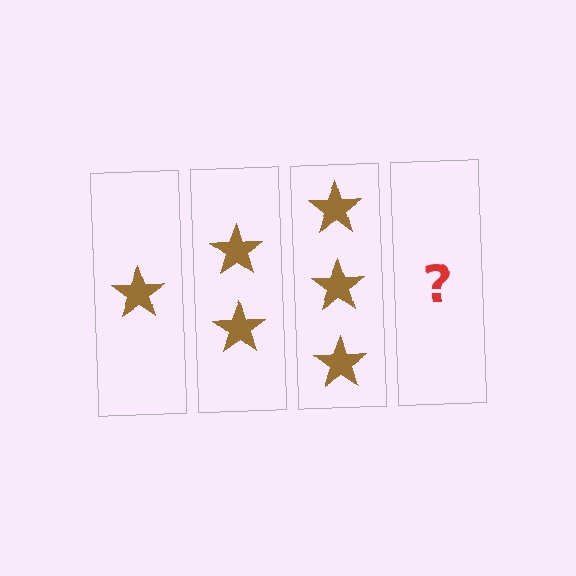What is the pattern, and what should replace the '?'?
The pattern is that each step adds one more star. The '?' should be 4 stars.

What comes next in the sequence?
The next element should be 4 stars.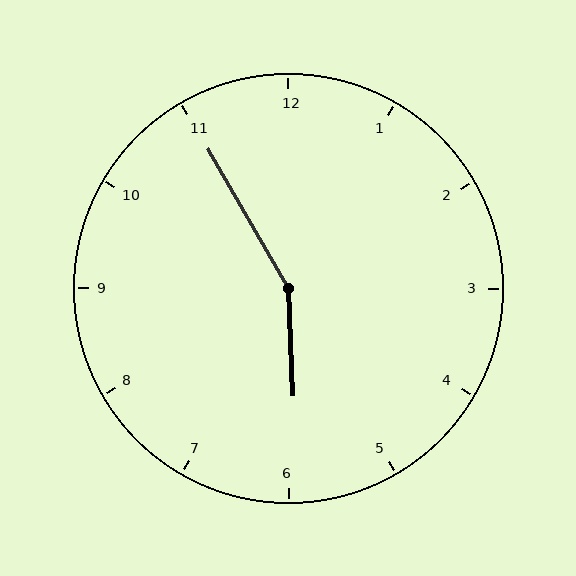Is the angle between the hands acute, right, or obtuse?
It is obtuse.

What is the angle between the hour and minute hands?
Approximately 152 degrees.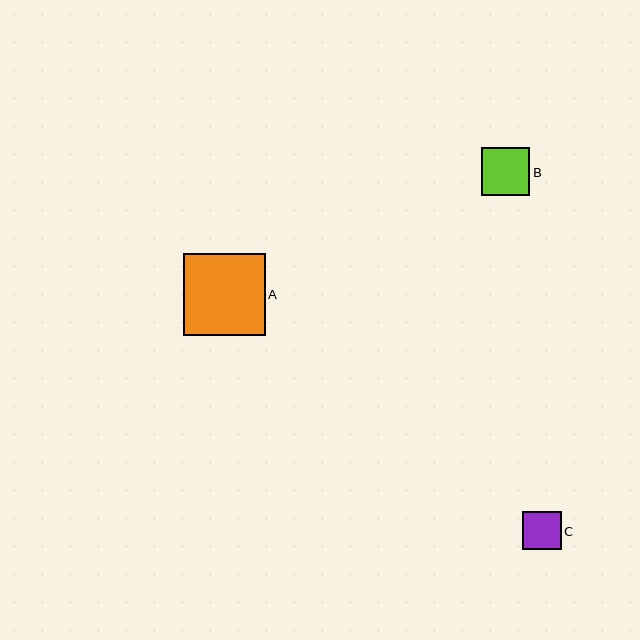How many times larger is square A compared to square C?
Square A is approximately 2.1 times the size of square C.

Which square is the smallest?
Square C is the smallest with a size of approximately 38 pixels.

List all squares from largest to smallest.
From largest to smallest: A, B, C.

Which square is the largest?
Square A is the largest with a size of approximately 82 pixels.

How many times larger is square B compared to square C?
Square B is approximately 1.3 times the size of square C.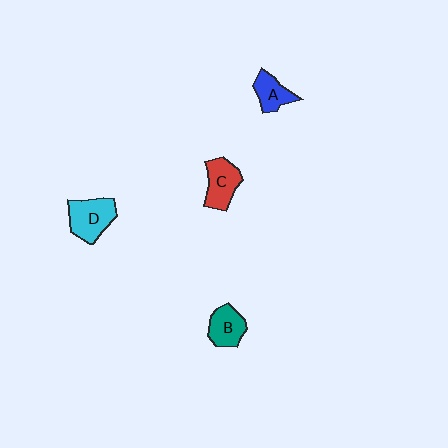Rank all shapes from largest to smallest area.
From largest to smallest: D (cyan), C (red), B (teal), A (blue).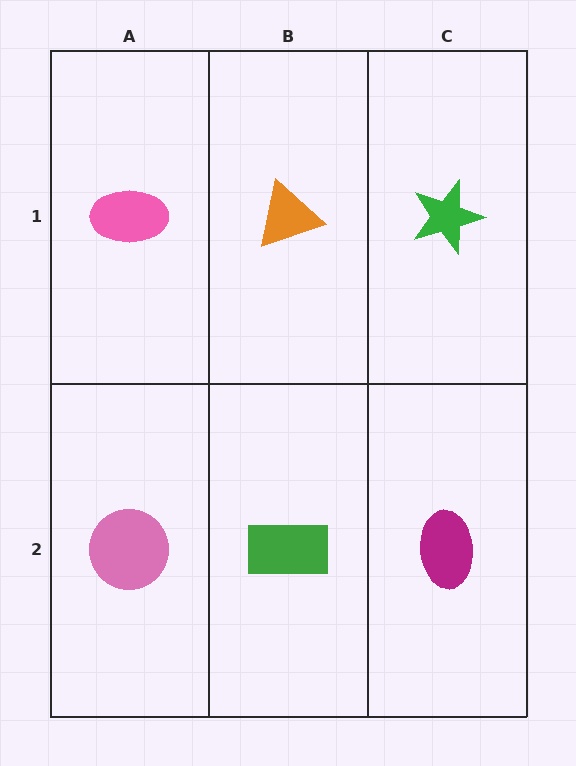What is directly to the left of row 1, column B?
A pink ellipse.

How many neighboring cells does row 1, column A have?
2.